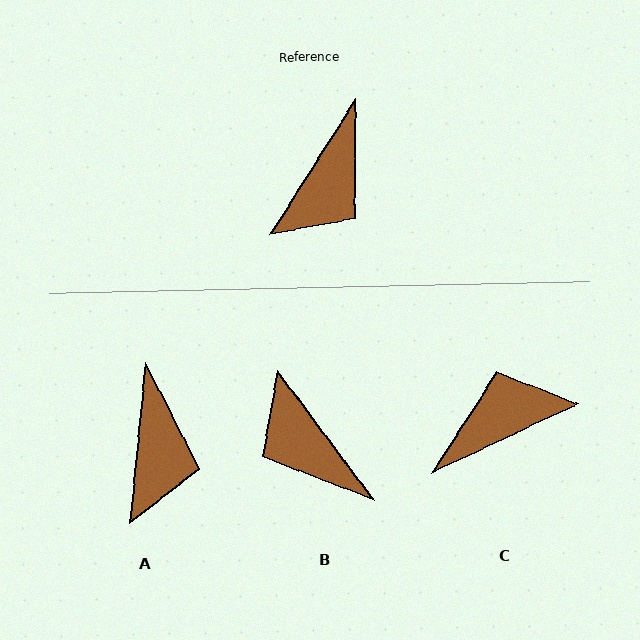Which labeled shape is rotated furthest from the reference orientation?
C, about 148 degrees away.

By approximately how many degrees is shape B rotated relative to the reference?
Approximately 111 degrees clockwise.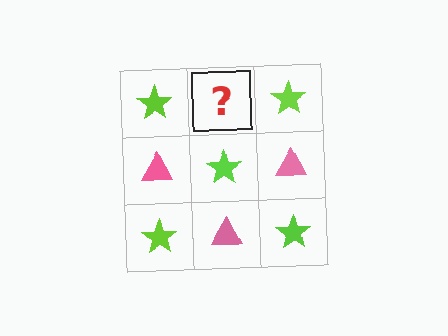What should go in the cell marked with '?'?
The missing cell should contain a pink triangle.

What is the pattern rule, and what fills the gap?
The rule is that it alternates lime star and pink triangle in a checkerboard pattern. The gap should be filled with a pink triangle.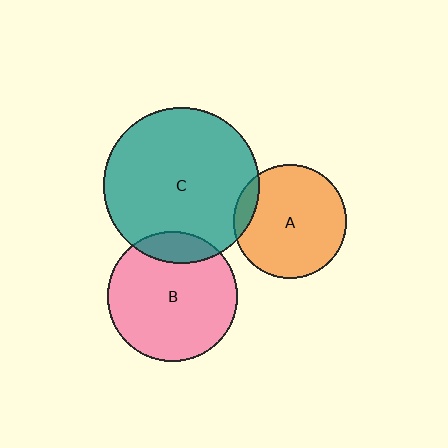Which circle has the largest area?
Circle C (teal).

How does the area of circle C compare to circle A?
Approximately 1.9 times.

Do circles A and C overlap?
Yes.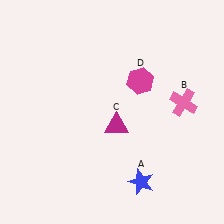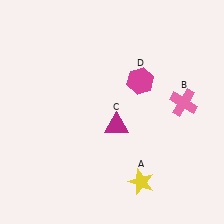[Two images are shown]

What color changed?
The star (A) changed from blue in Image 1 to yellow in Image 2.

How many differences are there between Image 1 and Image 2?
There is 1 difference between the two images.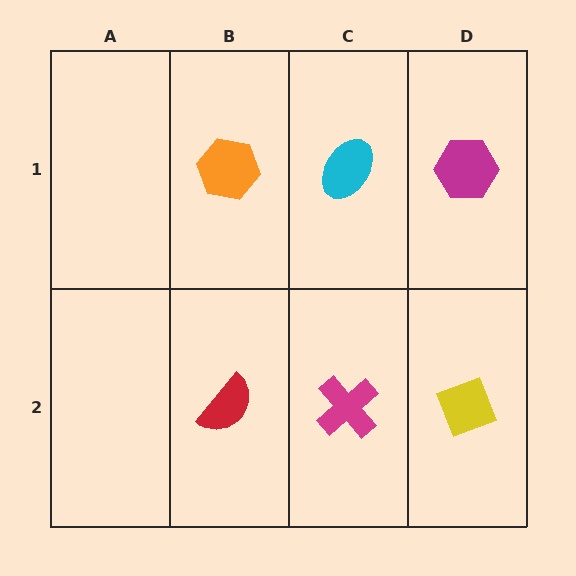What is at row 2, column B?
A red semicircle.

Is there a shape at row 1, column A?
No, that cell is empty.